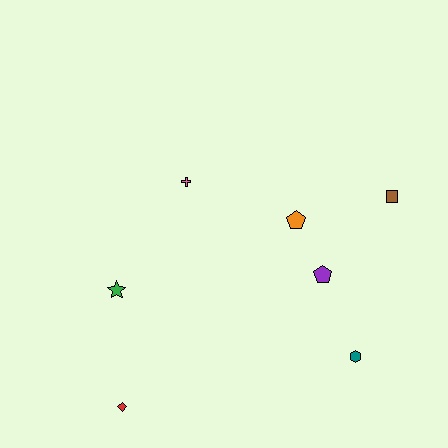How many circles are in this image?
There are no circles.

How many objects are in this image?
There are 7 objects.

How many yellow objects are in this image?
There are no yellow objects.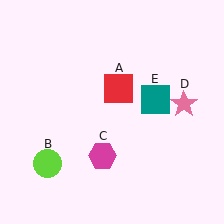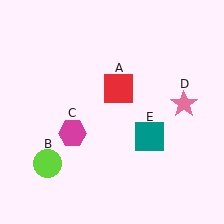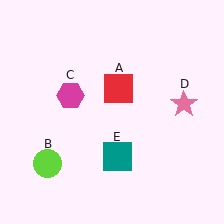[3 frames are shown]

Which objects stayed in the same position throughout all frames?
Red square (object A) and lime circle (object B) and pink star (object D) remained stationary.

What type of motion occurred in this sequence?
The magenta hexagon (object C), teal square (object E) rotated clockwise around the center of the scene.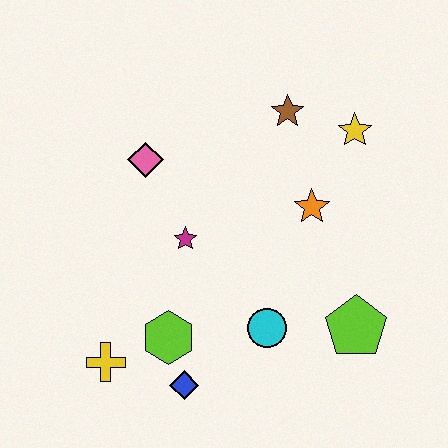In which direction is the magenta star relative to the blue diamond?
The magenta star is above the blue diamond.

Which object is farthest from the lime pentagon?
The pink diamond is farthest from the lime pentagon.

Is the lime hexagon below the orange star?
Yes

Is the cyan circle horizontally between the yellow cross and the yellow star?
Yes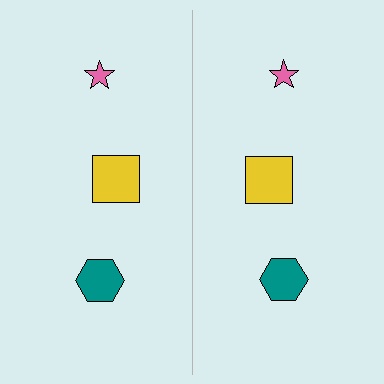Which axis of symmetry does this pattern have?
The pattern has a vertical axis of symmetry running through the center of the image.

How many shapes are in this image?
There are 6 shapes in this image.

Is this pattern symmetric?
Yes, this pattern has bilateral (reflection) symmetry.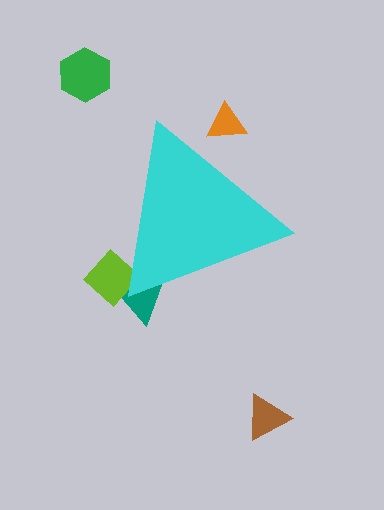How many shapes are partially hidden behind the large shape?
3 shapes are partially hidden.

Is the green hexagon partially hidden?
No, the green hexagon is fully visible.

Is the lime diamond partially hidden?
Yes, the lime diamond is partially hidden behind the cyan triangle.